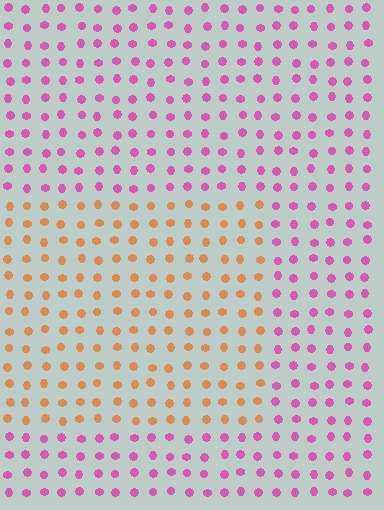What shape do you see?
I see a rectangle.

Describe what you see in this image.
The image is filled with small pink elements in a uniform arrangement. A rectangle-shaped region is visible where the elements are tinted to a slightly different hue, forming a subtle color boundary.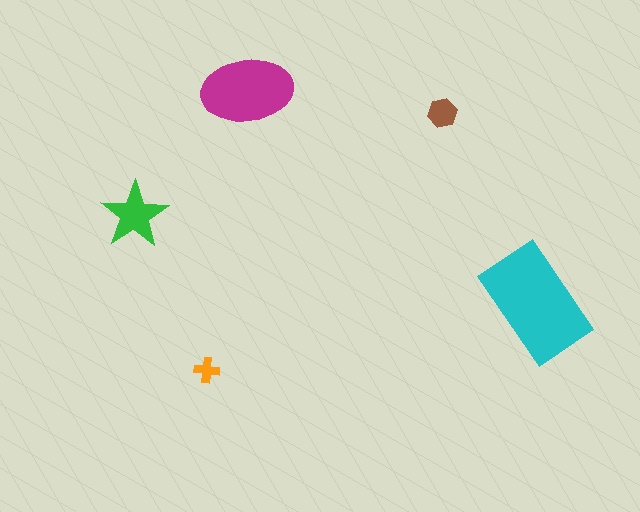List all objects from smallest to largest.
The orange cross, the brown hexagon, the green star, the magenta ellipse, the cyan rectangle.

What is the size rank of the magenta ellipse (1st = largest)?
2nd.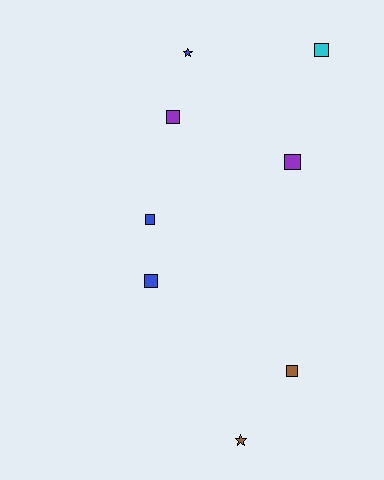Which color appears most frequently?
Blue, with 3 objects.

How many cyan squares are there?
There is 1 cyan square.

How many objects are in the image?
There are 8 objects.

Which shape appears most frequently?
Square, with 6 objects.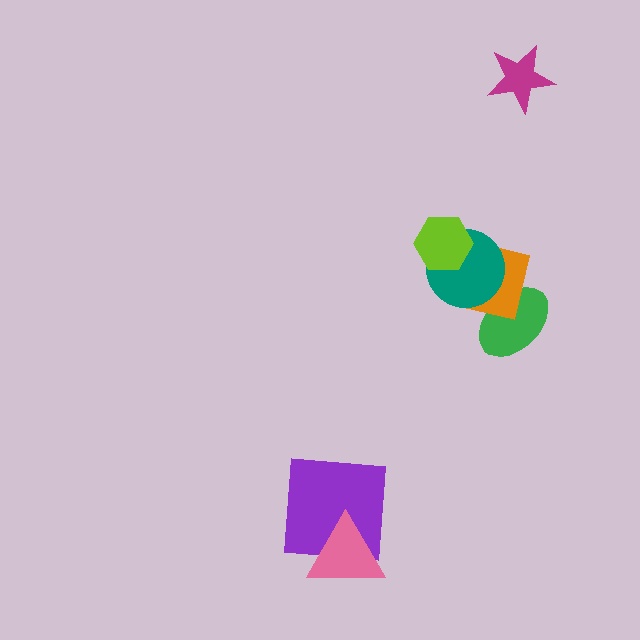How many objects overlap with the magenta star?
0 objects overlap with the magenta star.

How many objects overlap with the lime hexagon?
2 objects overlap with the lime hexagon.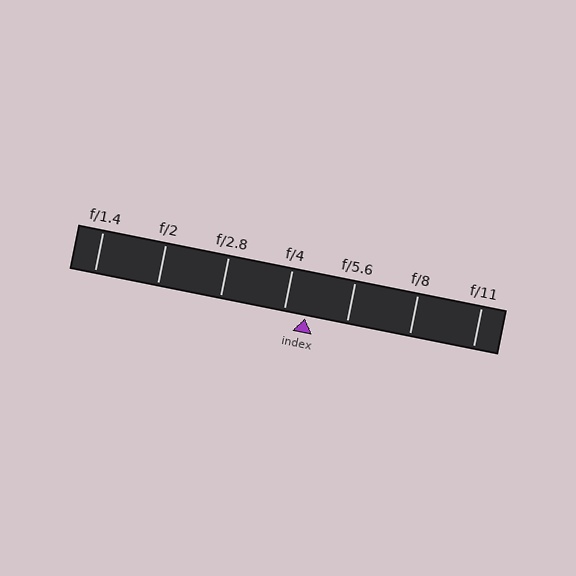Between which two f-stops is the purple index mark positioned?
The index mark is between f/4 and f/5.6.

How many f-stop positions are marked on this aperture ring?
There are 7 f-stop positions marked.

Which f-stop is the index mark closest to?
The index mark is closest to f/4.